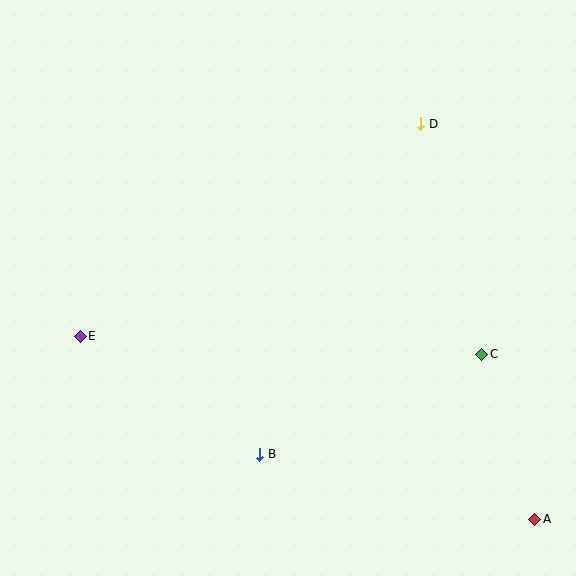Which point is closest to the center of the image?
Point B at (260, 454) is closest to the center.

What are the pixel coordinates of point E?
Point E is at (80, 336).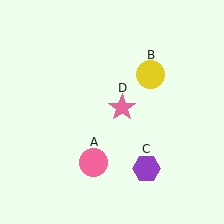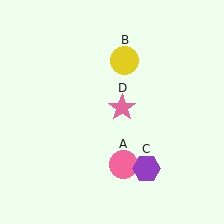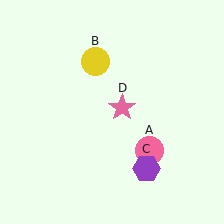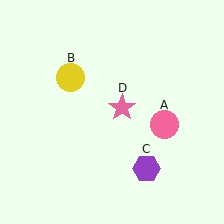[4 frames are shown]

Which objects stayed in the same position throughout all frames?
Purple hexagon (object C) and pink star (object D) remained stationary.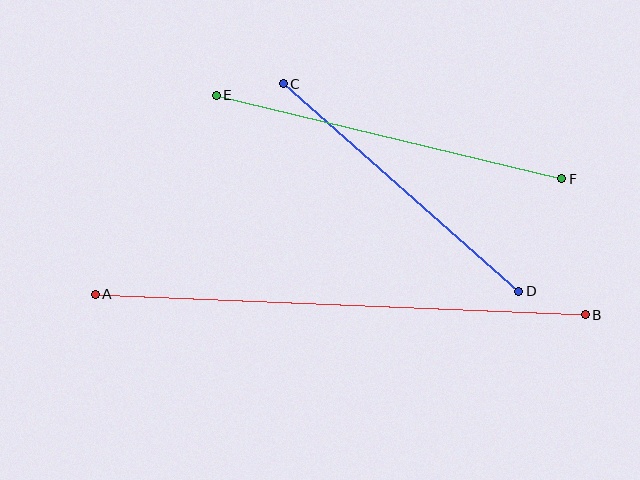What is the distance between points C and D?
The distance is approximately 314 pixels.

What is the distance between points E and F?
The distance is approximately 355 pixels.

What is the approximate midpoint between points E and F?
The midpoint is at approximately (389, 137) pixels.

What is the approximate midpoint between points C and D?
The midpoint is at approximately (401, 187) pixels.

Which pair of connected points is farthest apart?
Points A and B are farthest apart.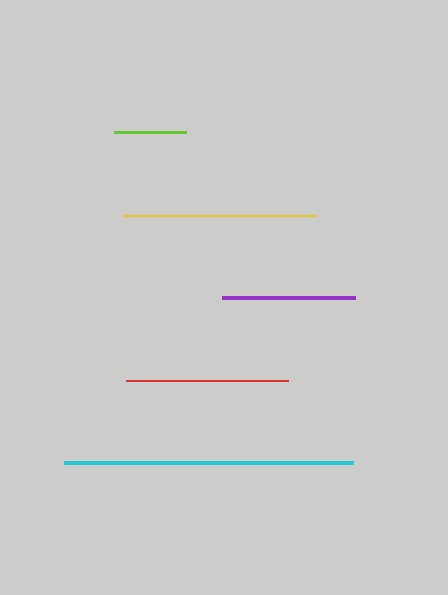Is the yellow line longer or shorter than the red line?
The yellow line is longer than the red line.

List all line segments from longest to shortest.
From longest to shortest: cyan, yellow, red, purple, lime.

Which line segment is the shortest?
The lime line is the shortest at approximately 72 pixels.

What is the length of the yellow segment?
The yellow segment is approximately 193 pixels long.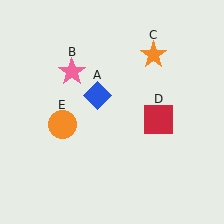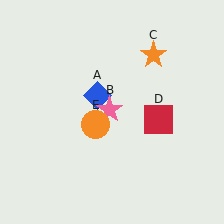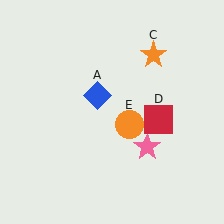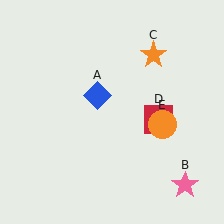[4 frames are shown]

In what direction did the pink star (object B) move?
The pink star (object B) moved down and to the right.